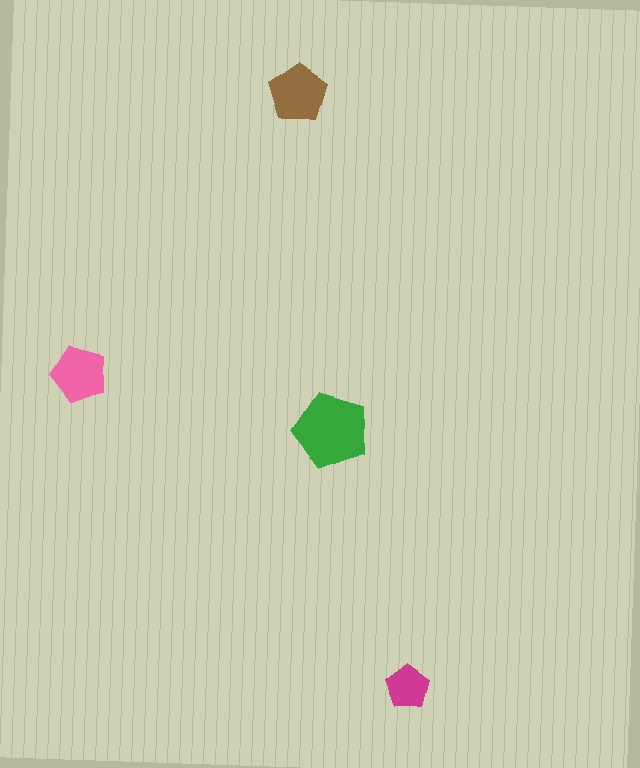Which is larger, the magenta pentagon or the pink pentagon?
The pink one.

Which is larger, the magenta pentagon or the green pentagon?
The green one.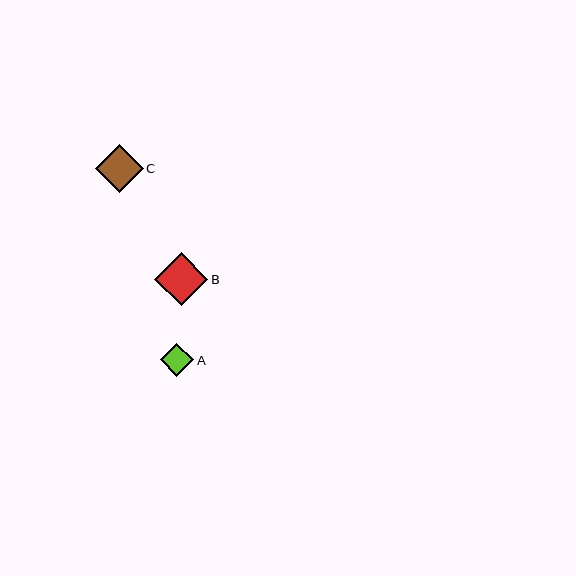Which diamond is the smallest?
Diamond A is the smallest with a size of approximately 34 pixels.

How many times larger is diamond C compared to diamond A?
Diamond C is approximately 1.4 times the size of diamond A.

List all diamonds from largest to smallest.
From largest to smallest: B, C, A.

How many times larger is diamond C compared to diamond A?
Diamond C is approximately 1.4 times the size of diamond A.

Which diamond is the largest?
Diamond B is the largest with a size of approximately 53 pixels.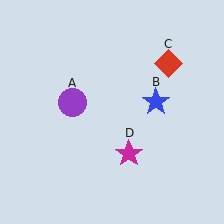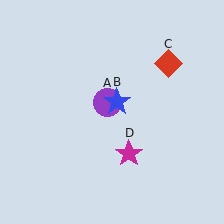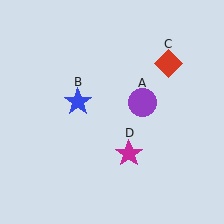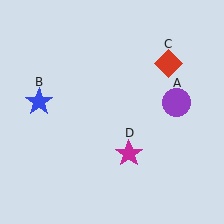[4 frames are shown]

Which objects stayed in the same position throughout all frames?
Red diamond (object C) and magenta star (object D) remained stationary.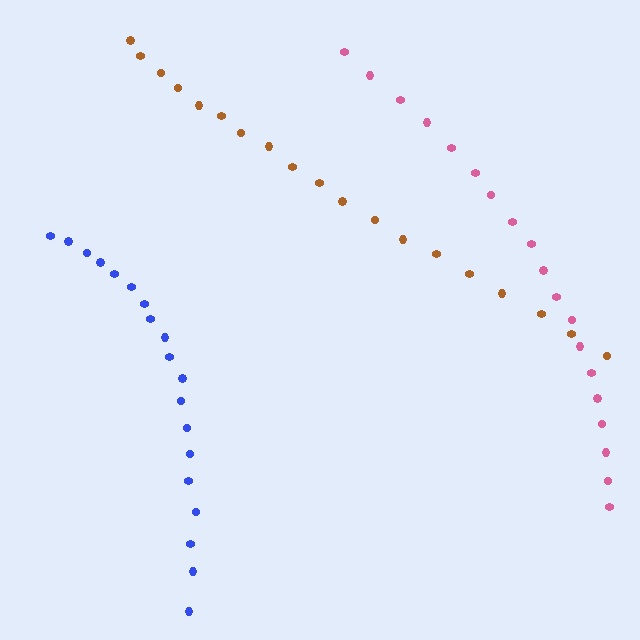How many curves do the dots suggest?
There are 3 distinct paths.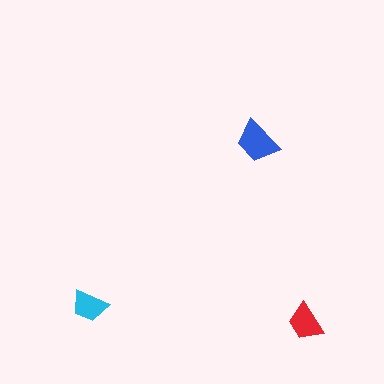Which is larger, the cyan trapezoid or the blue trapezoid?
The blue one.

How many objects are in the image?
There are 3 objects in the image.